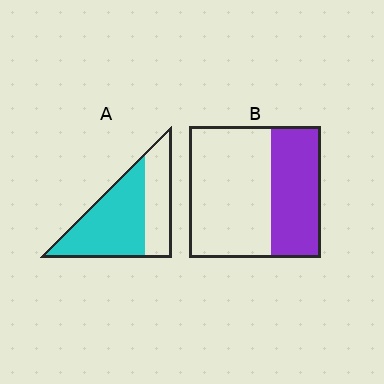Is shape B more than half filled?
No.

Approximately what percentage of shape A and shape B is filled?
A is approximately 65% and B is approximately 40%.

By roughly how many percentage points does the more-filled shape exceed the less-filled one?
By roughly 25 percentage points (A over B).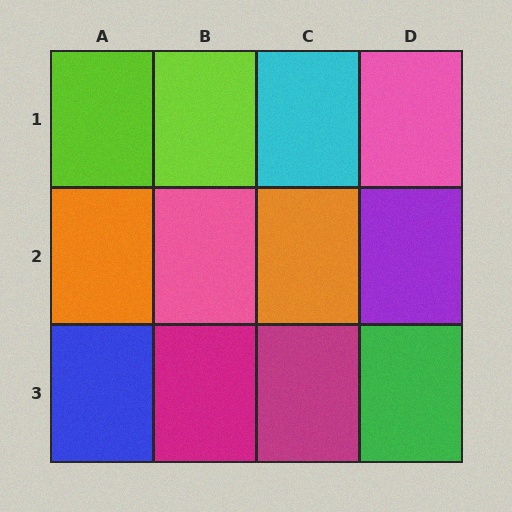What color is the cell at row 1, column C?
Cyan.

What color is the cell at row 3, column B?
Magenta.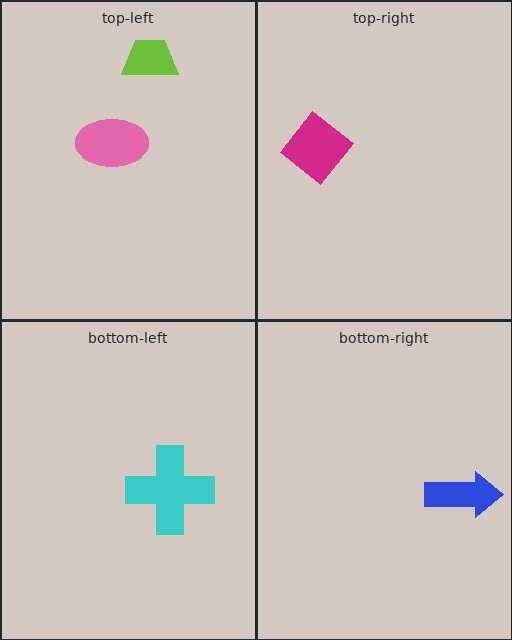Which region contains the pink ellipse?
The top-left region.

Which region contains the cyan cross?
The bottom-left region.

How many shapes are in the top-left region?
2.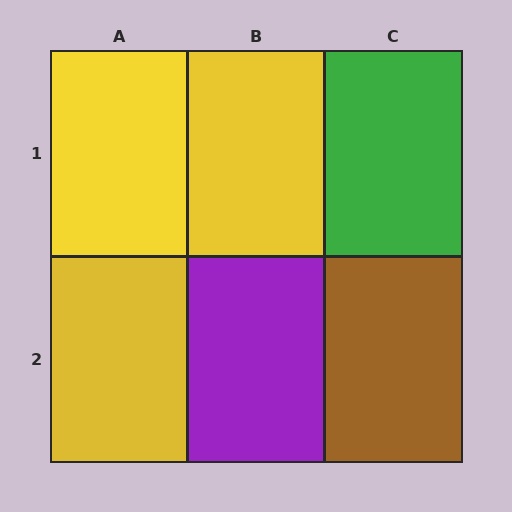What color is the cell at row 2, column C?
Brown.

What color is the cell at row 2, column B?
Purple.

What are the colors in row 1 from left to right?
Yellow, yellow, green.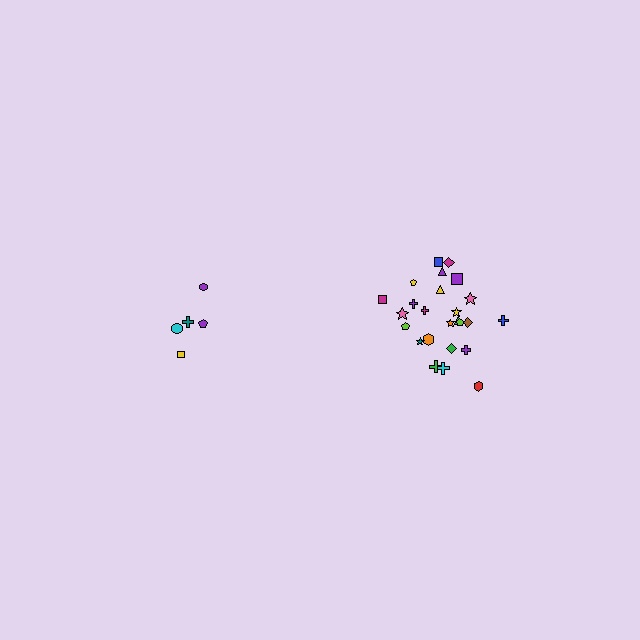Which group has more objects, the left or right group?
The right group.